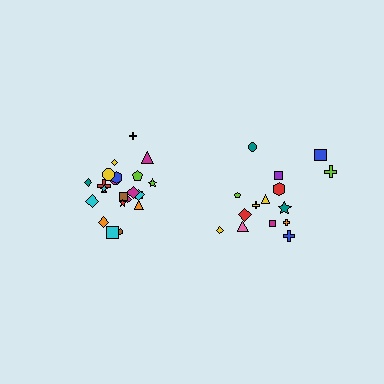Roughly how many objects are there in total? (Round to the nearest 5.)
Roughly 35 objects in total.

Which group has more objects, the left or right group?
The left group.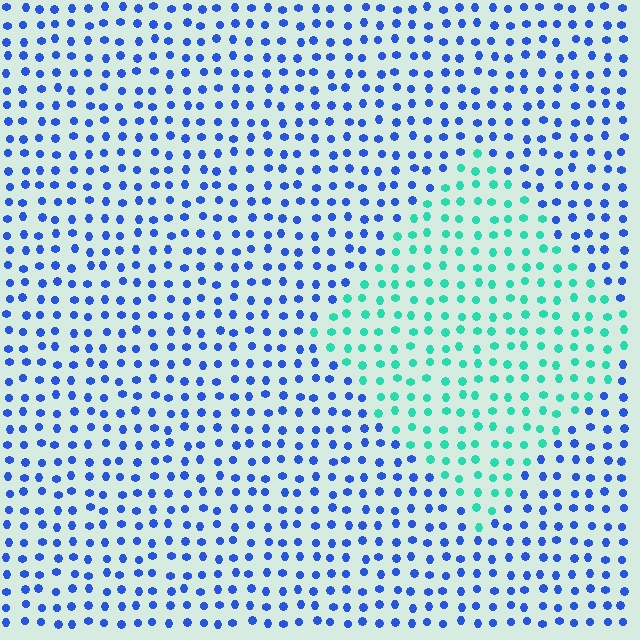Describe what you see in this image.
The image is filled with small blue elements in a uniform arrangement. A diamond-shaped region is visible where the elements are tinted to a slightly different hue, forming a subtle color boundary.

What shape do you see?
I see a diamond.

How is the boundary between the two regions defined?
The boundary is defined purely by a slight shift in hue (about 60 degrees). Spacing, size, and orientation are identical on both sides.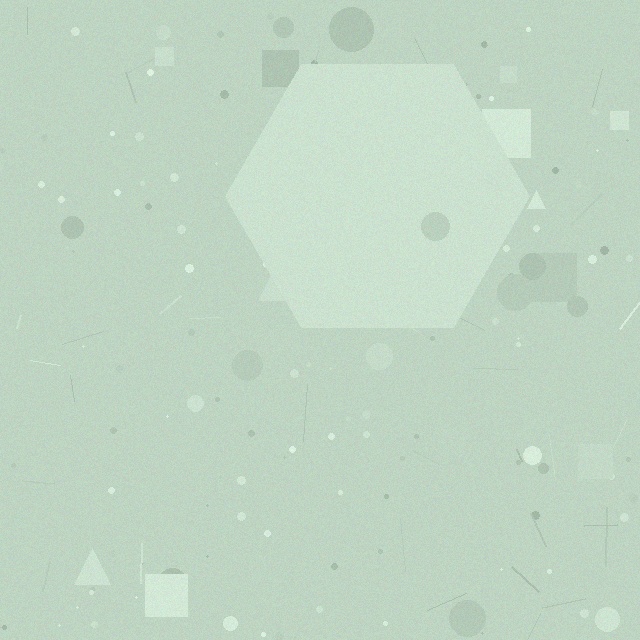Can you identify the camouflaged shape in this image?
The camouflaged shape is a hexagon.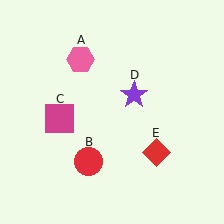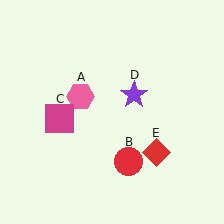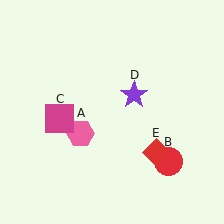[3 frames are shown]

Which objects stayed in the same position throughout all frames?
Magenta square (object C) and purple star (object D) and red diamond (object E) remained stationary.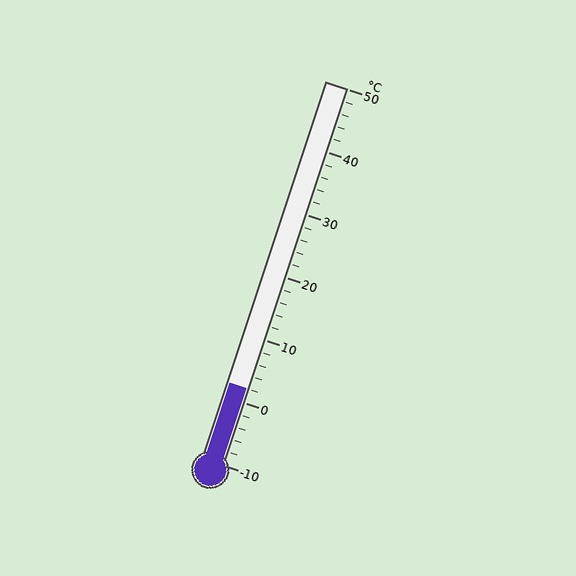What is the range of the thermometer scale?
The thermometer scale ranges from -10°C to 50°C.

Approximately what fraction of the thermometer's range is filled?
The thermometer is filled to approximately 20% of its range.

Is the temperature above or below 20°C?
The temperature is below 20°C.